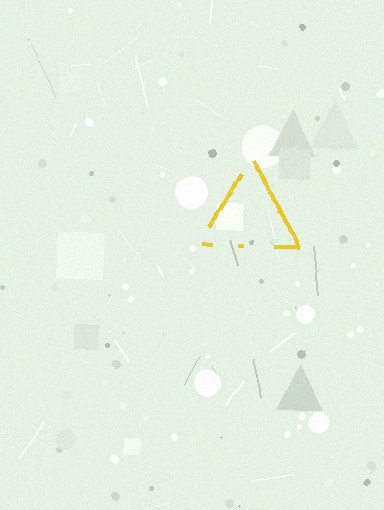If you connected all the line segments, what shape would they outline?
They would outline a triangle.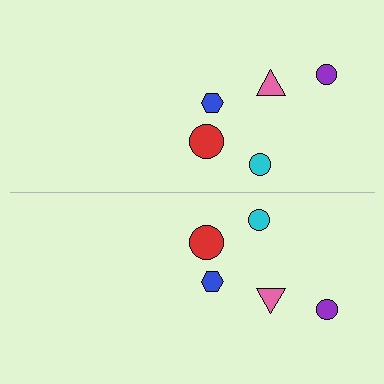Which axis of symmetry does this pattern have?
The pattern has a horizontal axis of symmetry running through the center of the image.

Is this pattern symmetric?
Yes, this pattern has bilateral (reflection) symmetry.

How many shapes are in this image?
There are 10 shapes in this image.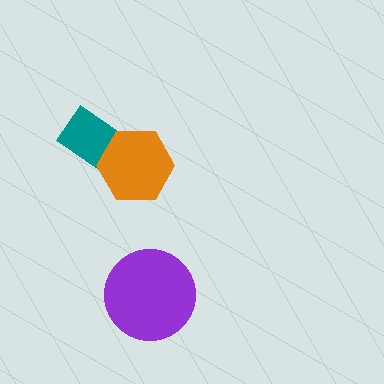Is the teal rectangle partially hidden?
Yes, it is partially covered by another shape.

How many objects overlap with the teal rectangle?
1 object overlaps with the teal rectangle.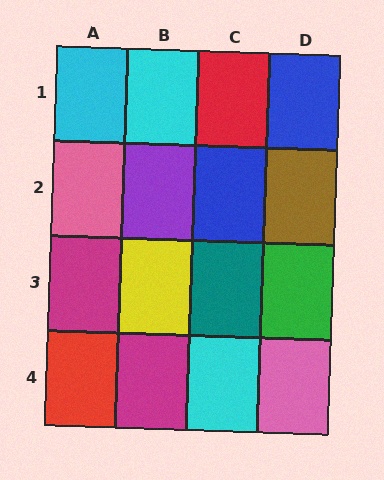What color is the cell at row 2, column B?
Purple.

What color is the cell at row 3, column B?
Yellow.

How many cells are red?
2 cells are red.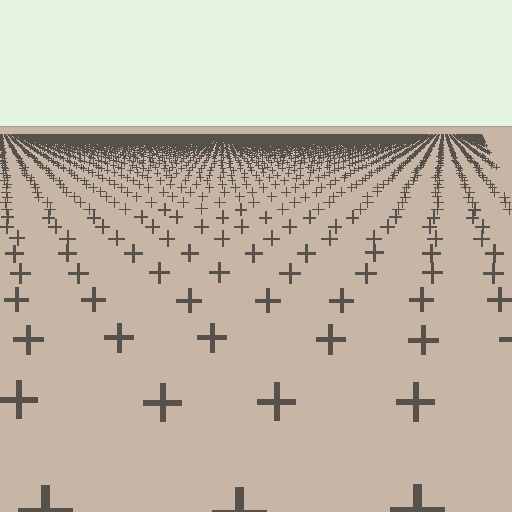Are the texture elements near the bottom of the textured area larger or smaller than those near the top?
Larger. Near the bottom, elements are closer to the viewer and appear at a bigger on-screen size.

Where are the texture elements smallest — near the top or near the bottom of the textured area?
Near the top.